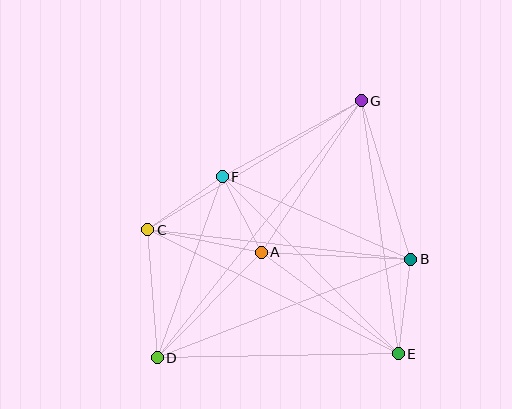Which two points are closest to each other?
Points A and F are closest to each other.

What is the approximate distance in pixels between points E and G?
The distance between E and G is approximately 255 pixels.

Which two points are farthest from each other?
Points D and G are farthest from each other.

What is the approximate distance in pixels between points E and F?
The distance between E and F is approximately 250 pixels.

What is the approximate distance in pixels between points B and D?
The distance between B and D is approximately 272 pixels.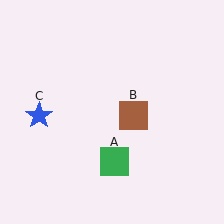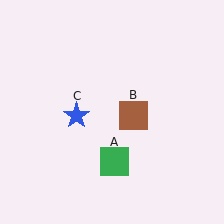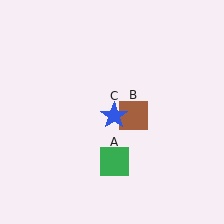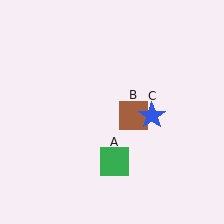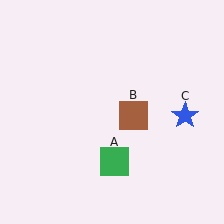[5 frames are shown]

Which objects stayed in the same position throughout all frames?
Green square (object A) and brown square (object B) remained stationary.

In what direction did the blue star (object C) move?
The blue star (object C) moved right.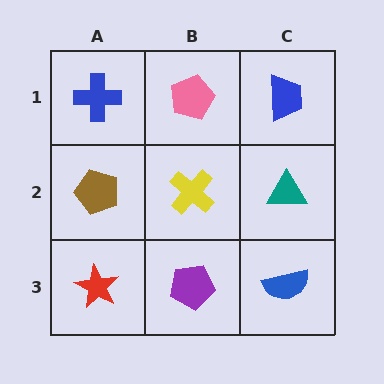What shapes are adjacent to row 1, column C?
A teal triangle (row 2, column C), a pink pentagon (row 1, column B).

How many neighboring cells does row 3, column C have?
2.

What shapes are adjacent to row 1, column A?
A brown pentagon (row 2, column A), a pink pentagon (row 1, column B).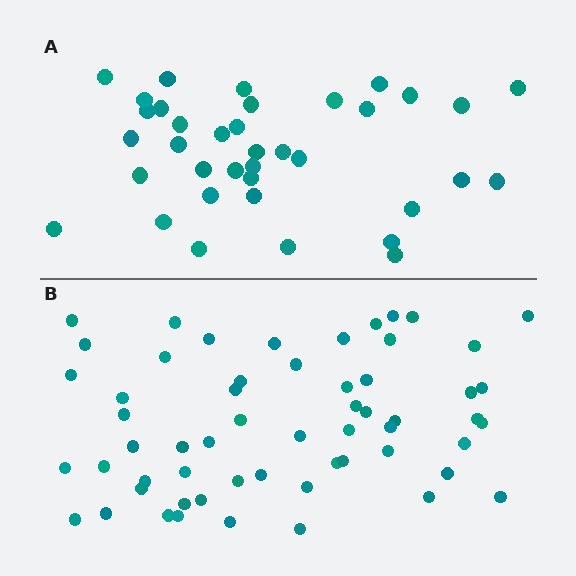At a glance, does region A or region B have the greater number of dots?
Region B (the bottom region) has more dots.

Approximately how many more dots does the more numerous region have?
Region B has approximately 20 more dots than region A.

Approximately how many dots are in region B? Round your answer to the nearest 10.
About 60 dots. (The exact count is 58, which rounds to 60.)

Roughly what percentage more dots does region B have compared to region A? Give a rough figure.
About 55% more.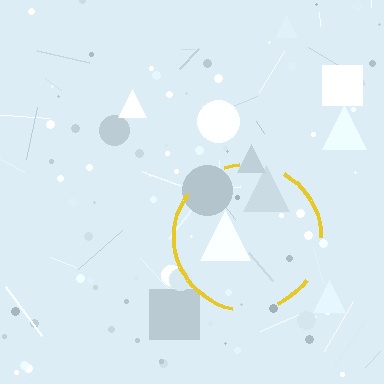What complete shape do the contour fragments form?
The contour fragments form a circle.